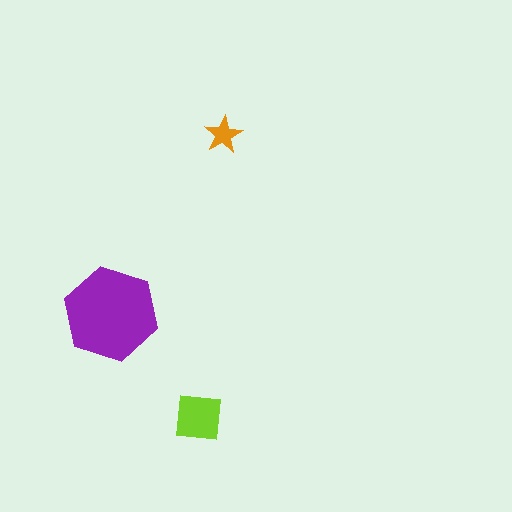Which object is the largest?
The purple hexagon.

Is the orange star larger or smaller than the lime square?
Smaller.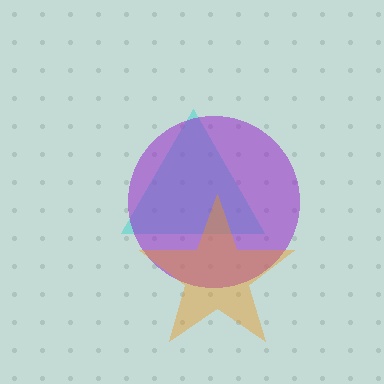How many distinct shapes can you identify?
There are 3 distinct shapes: a cyan triangle, a purple circle, an orange star.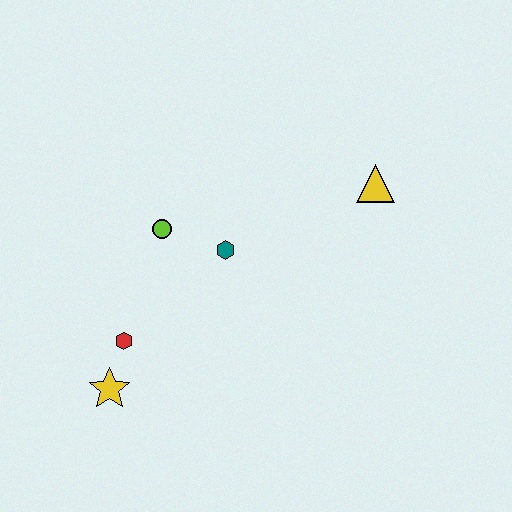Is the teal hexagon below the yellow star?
No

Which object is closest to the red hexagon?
The yellow star is closest to the red hexagon.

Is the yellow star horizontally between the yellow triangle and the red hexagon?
No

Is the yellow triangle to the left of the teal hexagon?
No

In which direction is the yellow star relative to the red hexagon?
The yellow star is below the red hexagon.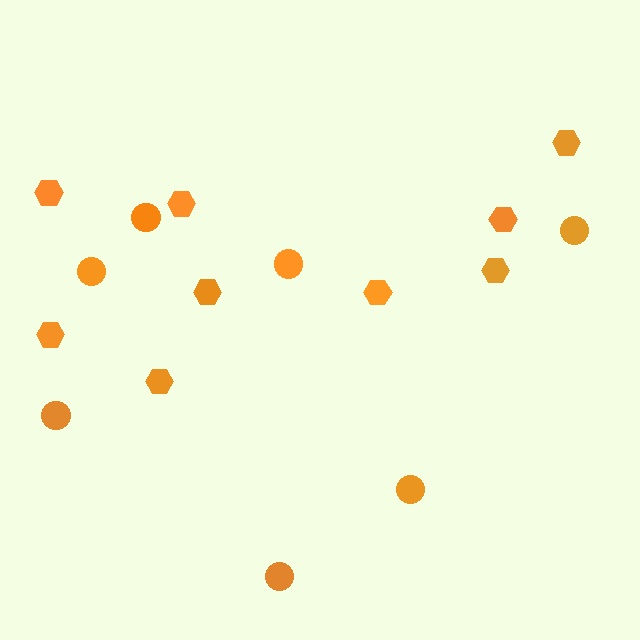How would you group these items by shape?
There are 2 groups: one group of hexagons (9) and one group of circles (7).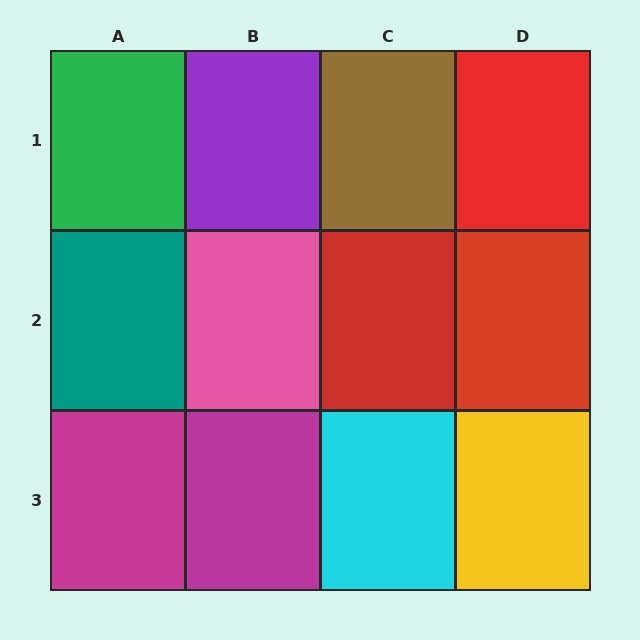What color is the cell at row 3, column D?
Yellow.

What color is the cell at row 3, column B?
Magenta.